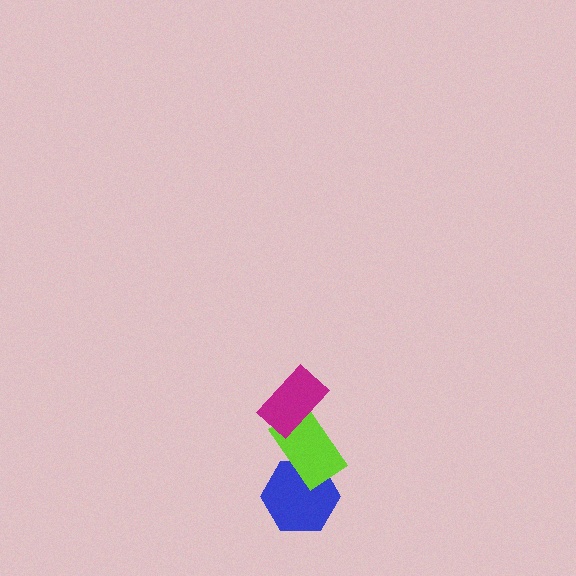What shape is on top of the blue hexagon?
The lime rectangle is on top of the blue hexagon.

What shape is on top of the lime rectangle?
The magenta rectangle is on top of the lime rectangle.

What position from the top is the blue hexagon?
The blue hexagon is 3rd from the top.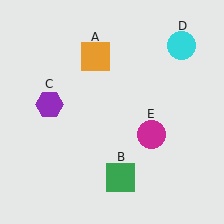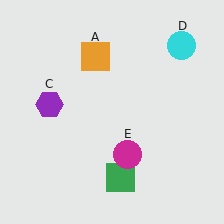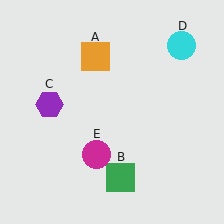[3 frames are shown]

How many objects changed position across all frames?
1 object changed position: magenta circle (object E).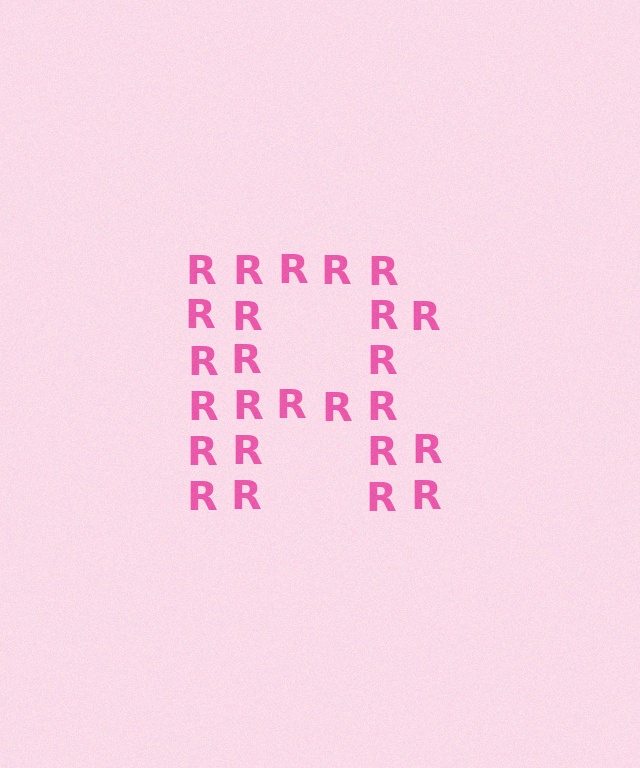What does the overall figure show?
The overall figure shows the letter R.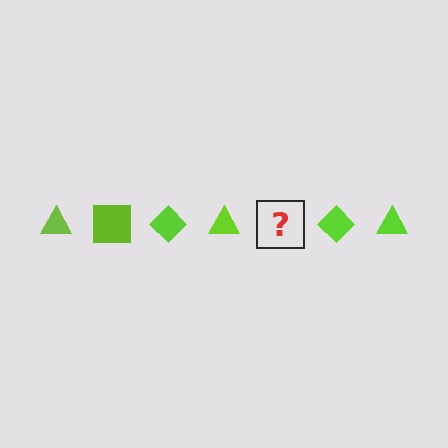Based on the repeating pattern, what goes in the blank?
The blank should be a lime square.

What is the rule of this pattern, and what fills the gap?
The rule is that the pattern cycles through triangle, square, diamond shapes in lime. The gap should be filled with a lime square.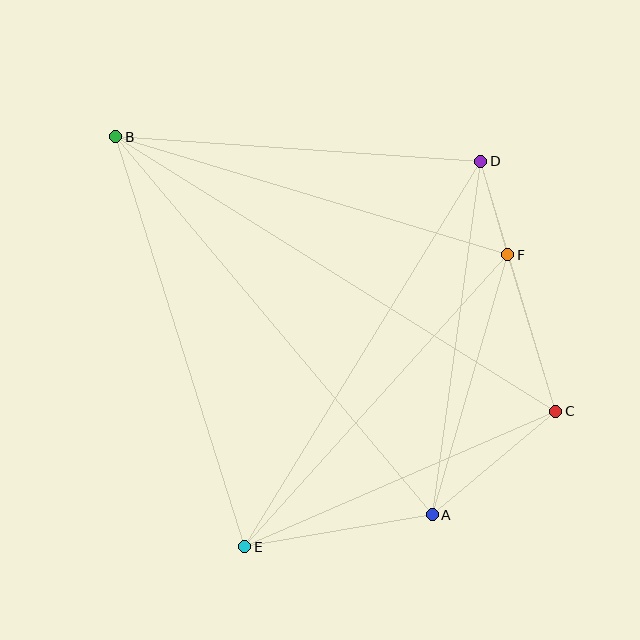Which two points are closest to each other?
Points D and F are closest to each other.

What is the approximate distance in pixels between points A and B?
The distance between A and B is approximately 493 pixels.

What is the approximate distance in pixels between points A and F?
The distance between A and F is approximately 271 pixels.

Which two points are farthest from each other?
Points B and C are farthest from each other.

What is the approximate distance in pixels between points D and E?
The distance between D and E is approximately 452 pixels.